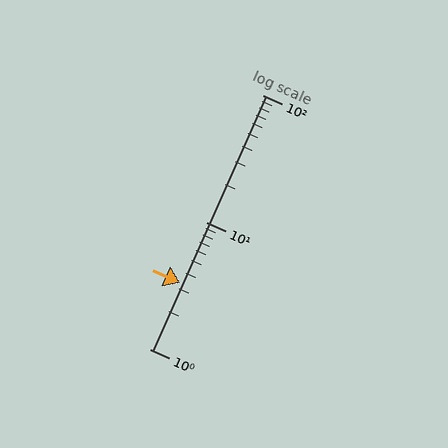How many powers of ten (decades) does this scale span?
The scale spans 2 decades, from 1 to 100.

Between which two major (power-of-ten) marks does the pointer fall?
The pointer is between 1 and 10.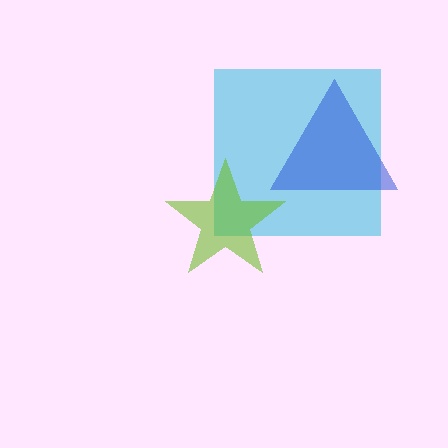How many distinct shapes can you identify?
There are 3 distinct shapes: a cyan square, a blue triangle, a lime star.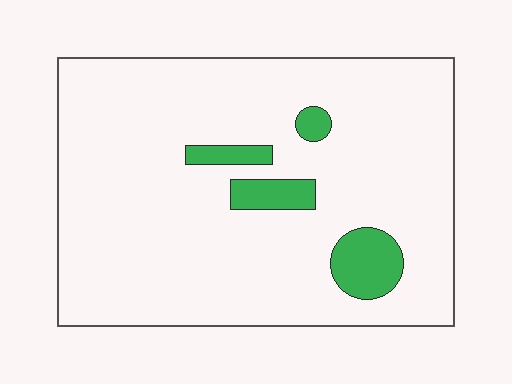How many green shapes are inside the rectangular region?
4.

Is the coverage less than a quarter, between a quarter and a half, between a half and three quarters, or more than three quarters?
Less than a quarter.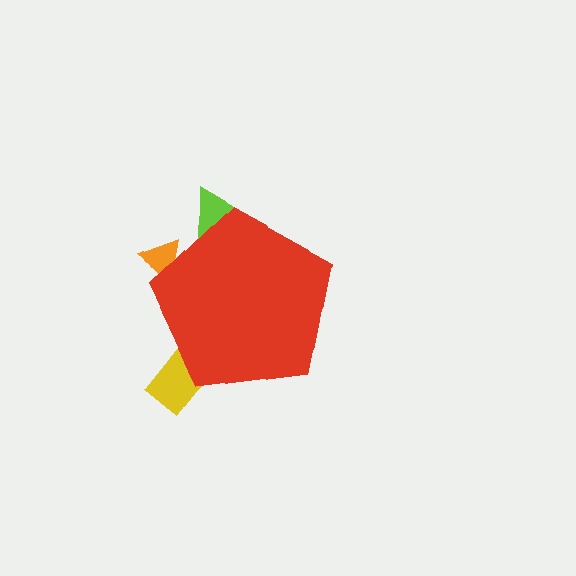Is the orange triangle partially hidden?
Yes, the orange triangle is partially hidden behind the red pentagon.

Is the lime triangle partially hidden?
Yes, the lime triangle is partially hidden behind the red pentagon.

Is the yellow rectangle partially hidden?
Yes, the yellow rectangle is partially hidden behind the red pentagon.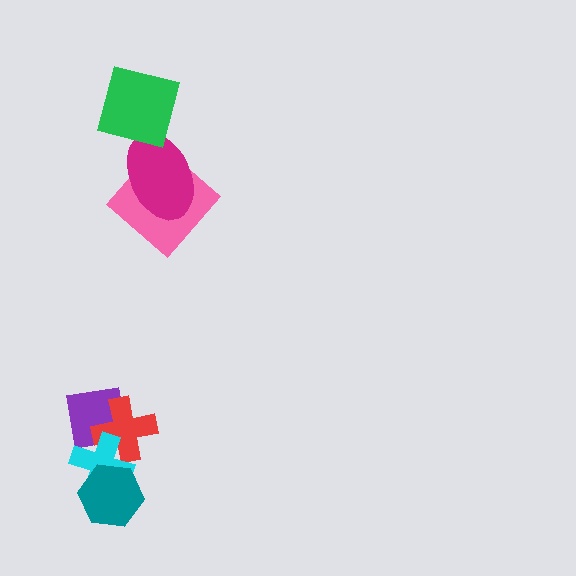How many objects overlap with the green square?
0 objects overlap with the green square.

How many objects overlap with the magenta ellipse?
1 object overlaps with the magenta ellipse.